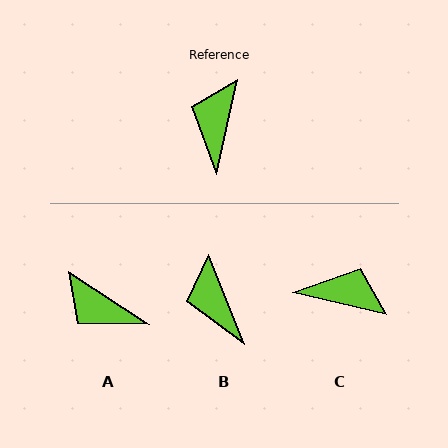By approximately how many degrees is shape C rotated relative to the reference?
Approximately 91 degrees clockwise.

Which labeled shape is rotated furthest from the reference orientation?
C, about 91 degrees away.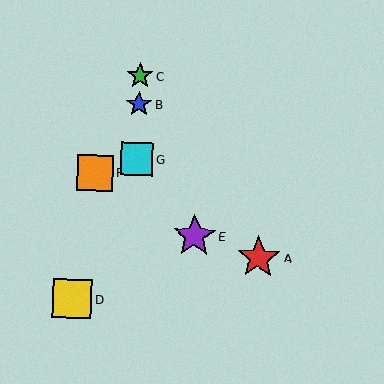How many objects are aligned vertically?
3 objects (B, C, G) are aligned vertically.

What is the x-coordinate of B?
Object B is at x≈139.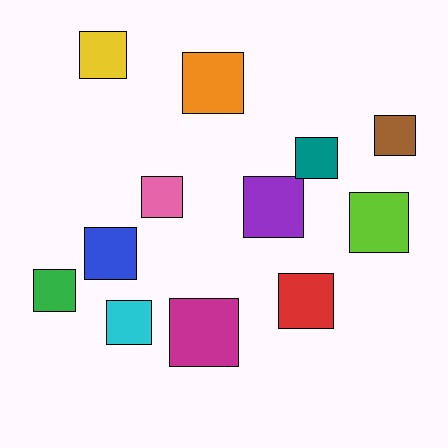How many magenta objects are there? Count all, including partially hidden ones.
There is 1 magenta object.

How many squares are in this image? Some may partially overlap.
There are 12 squares.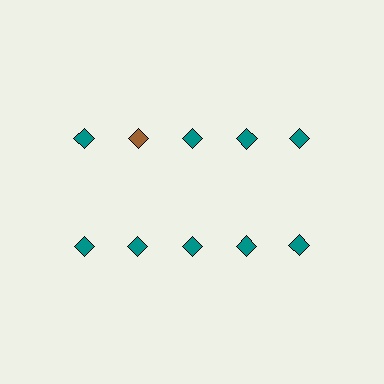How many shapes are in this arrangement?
There are 10 shapes arranged in a grid pattern.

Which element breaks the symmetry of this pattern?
The brown diamond in the top row, second from left column breaks the symmetry. All other shapes are teal diamonds.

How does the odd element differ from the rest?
It has a different color: brown instead of teal.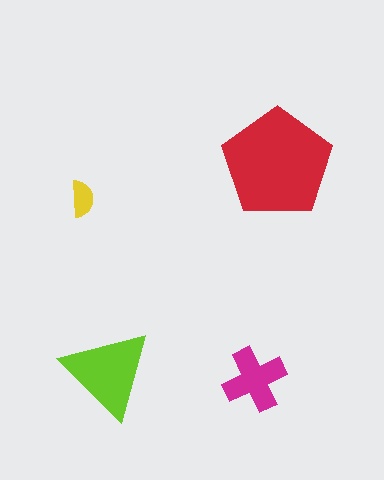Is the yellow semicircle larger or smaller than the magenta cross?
Smaller.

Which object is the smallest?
The yellow semicircle.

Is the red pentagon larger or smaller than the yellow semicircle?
Larger.